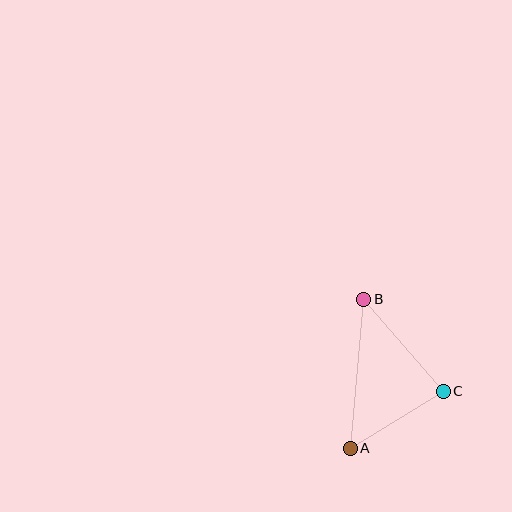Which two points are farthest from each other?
Points A and B are farthest from each other.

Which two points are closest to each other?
Points A and C are closest to each other.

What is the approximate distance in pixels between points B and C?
The distance between B and C is approximately 121 pixels.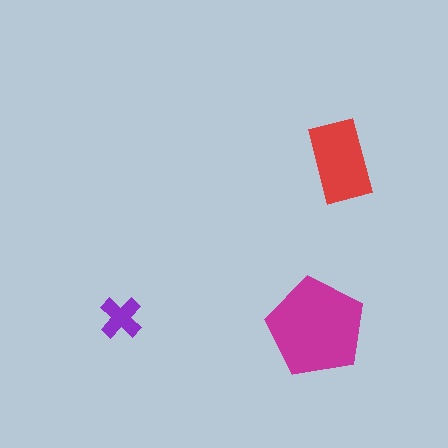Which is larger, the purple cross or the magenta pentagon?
The magenta pentagon.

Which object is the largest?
The magenta pentagon.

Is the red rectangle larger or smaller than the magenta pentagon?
Smaller.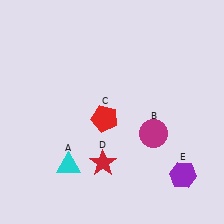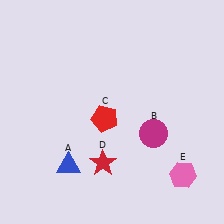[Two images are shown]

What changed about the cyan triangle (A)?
In Image 1, A is cyan. In Image 2, it changed to blue.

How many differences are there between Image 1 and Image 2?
There are 2 differences between the two images.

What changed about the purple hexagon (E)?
In Image 1, E is purple. In Image 2, it changed to pink.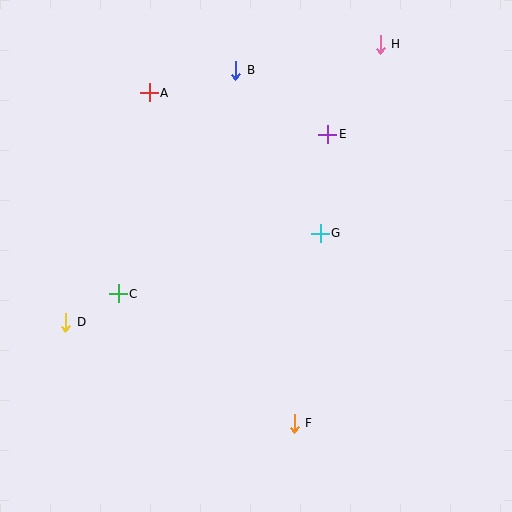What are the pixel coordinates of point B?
Point B is at (236, 70).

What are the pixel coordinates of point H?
Point H is at (380, 44).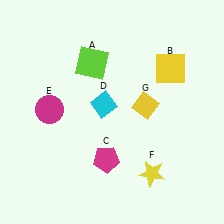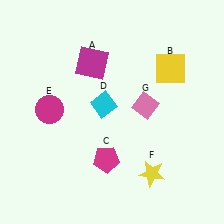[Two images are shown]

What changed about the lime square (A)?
In Image 1, A is lime. In Image 2, it changed to magenta.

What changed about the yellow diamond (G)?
In Image 1, G is yellow. In Image 2, it changed to pink.